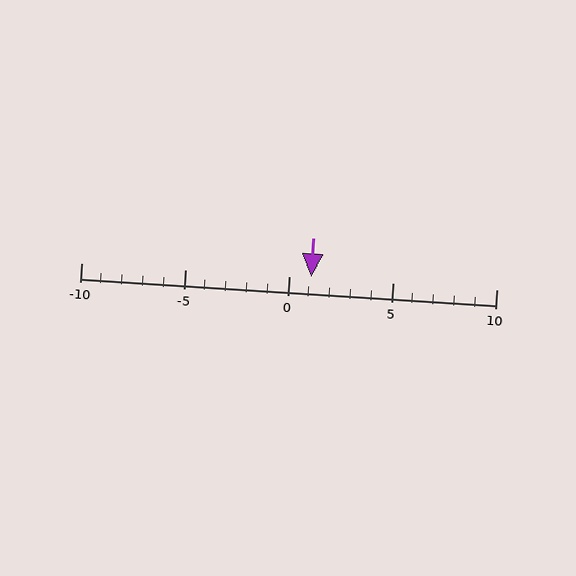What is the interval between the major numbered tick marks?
The major tick marks are spaced 5 units apart.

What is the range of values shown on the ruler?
The ruler shows values from -10 to 10.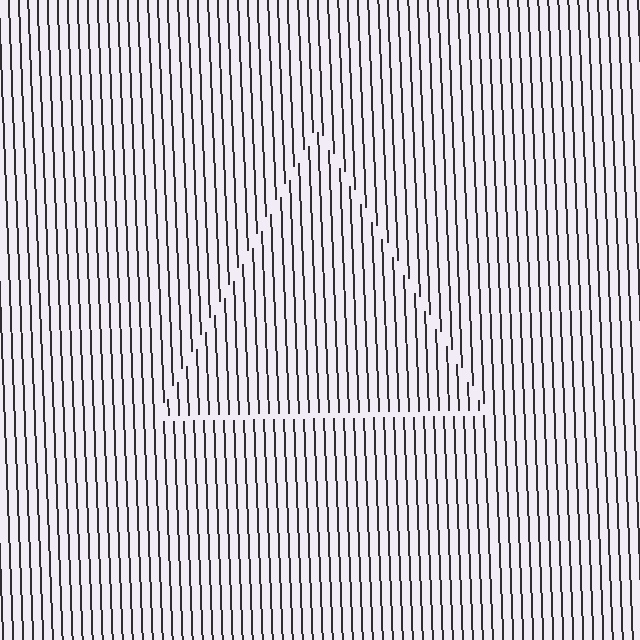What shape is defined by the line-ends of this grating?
An illusory triangle. The interior of the shape contains the same grating, shifted by half a period — the contour is defined by the phase discontinuity where line-ends from the inner and outer gratings abut.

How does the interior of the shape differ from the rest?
The interior of the shape contains the same grating, shifted by half a period — the contour is defined by the phase discontinuity where line-ends from the inner and outer gratings abut.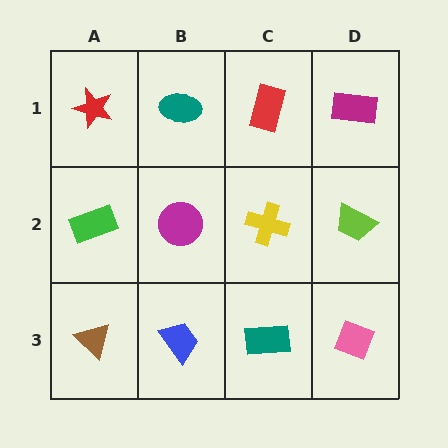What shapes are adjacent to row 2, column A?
A red star (row 1, column A), a brown triangle (row 3, column A), a magenta circle (row 2, column B).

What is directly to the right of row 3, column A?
A blue trapezoid.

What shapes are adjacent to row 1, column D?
A lime trapezoid (row 2, column D), a red rectangle (row 1, column C).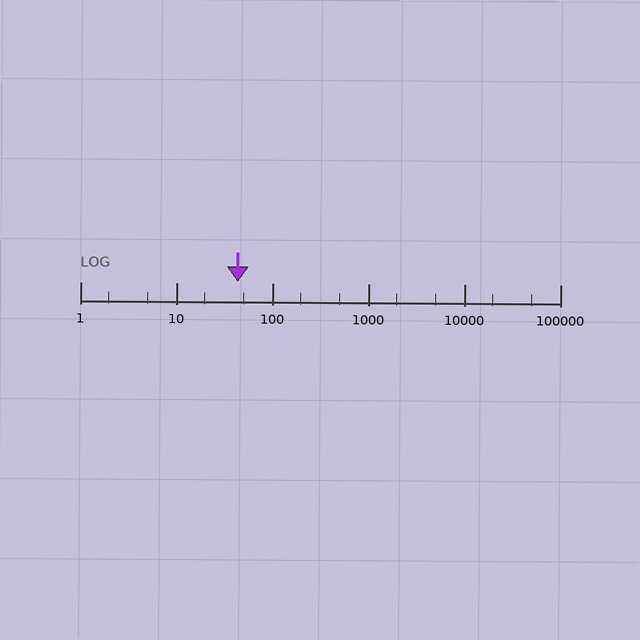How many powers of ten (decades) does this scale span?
The scale spans 5 decades, from 1 to 100000.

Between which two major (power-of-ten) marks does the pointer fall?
The pointer is between 10 and 100.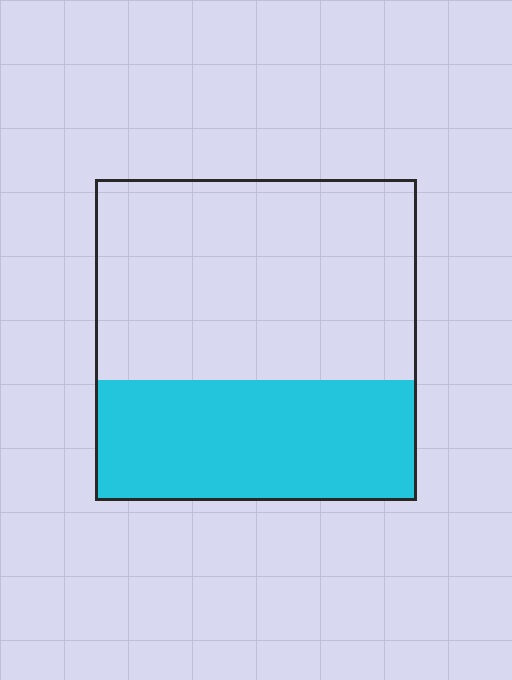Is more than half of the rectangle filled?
No.